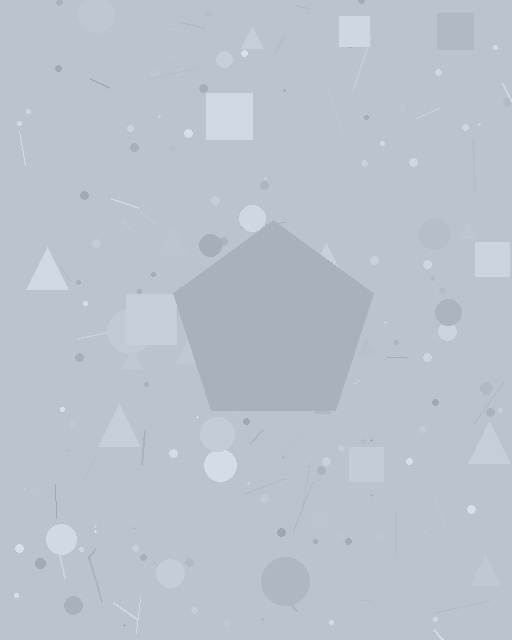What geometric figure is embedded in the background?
A pentagon is embedded in the background.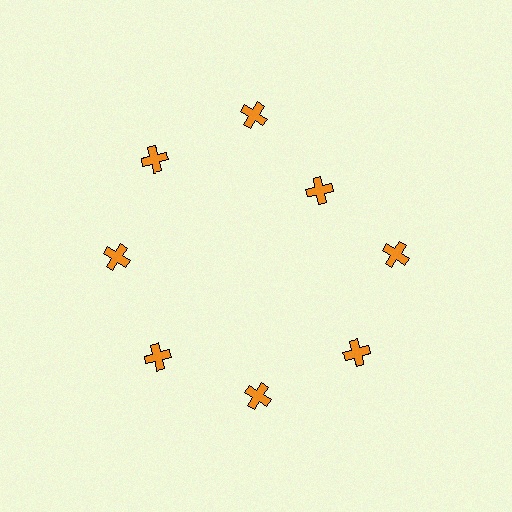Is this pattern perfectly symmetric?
No. The 8 orange crosses are arranged in a ring, but one element near the 2 o'clock position is pulled inward toward the center, breaking the 8-fold rotational symmetry.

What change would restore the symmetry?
The symmetry would be restored by moving it outward, back onto the ring so that all 8 crosses sit at equal angles and equal distance from the center.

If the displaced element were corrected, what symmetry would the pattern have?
It would have 8-fold rotational symmetry — the pattern would map onto itself every 45 degrees.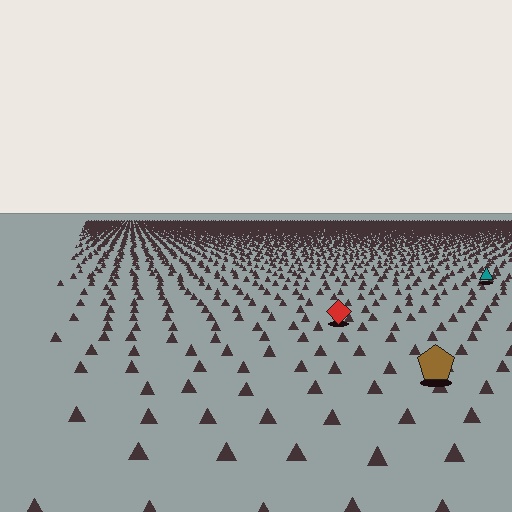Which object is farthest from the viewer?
The teal triangle is farthest from the viewer. It appears smaller and the ground texture around it is denser.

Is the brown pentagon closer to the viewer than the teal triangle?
Yes. The brown pentagon is closer — you can tell from the texture gradient: the ground texture is coarser near it.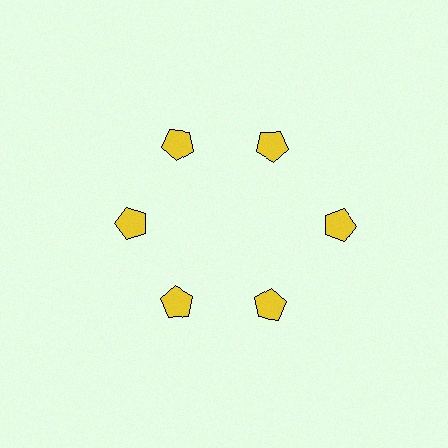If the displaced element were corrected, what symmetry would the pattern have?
It would have 6-fold rotational symmetry — the pattern would map onto itself every 60 degrees.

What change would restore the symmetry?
The symmetry would be restored by moving it inward, back onto the ring so that all 6 pentagons sit at equal angles and equal distance from the center.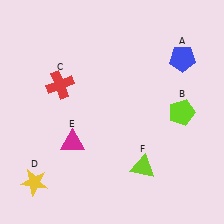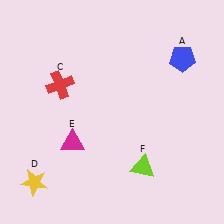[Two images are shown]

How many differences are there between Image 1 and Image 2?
There is 1 difference between the two images.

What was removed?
The lime pentagon (B) was removed in Image 2.